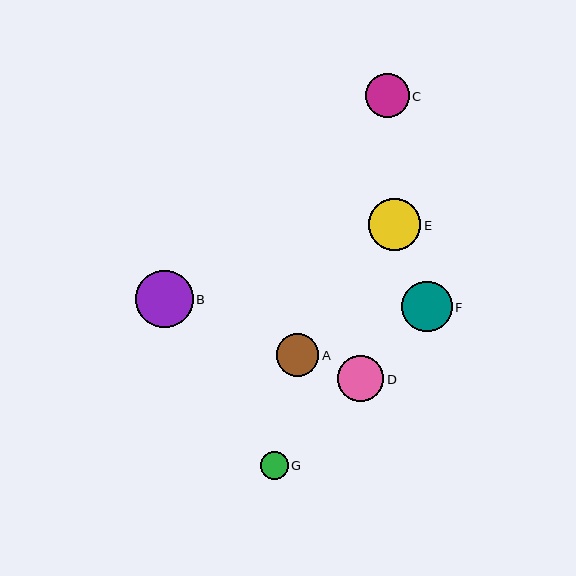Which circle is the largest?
Circle B is the largest with a size of approximately 58 pixels.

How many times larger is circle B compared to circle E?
Circle B is approximately 1.1 times the size of circle E.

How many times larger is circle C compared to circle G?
Circle C is approximately 1.6 times the size of circle G.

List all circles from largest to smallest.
From largest to smallest: B, E, F, D, C, A, G.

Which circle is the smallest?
Circle G is the smallest with a size of approximately 28 pixels.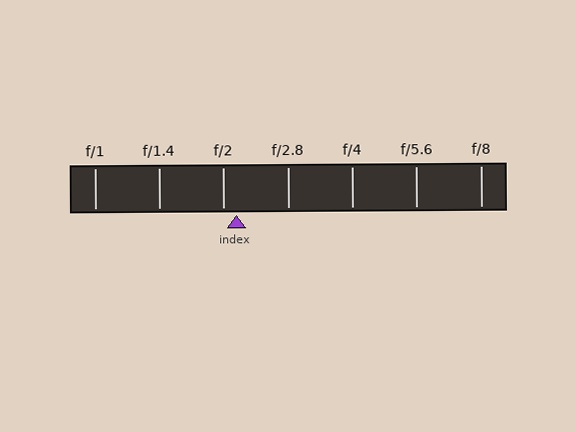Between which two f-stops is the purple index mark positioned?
The index mark is between f/2 and f/2.8.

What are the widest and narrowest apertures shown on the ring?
The widest aperture shown is f/1 and the narrowest is f/8.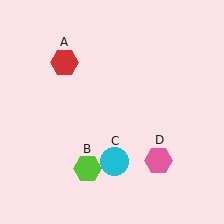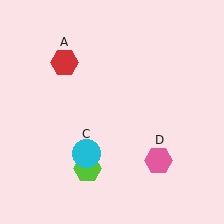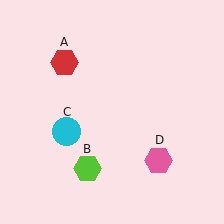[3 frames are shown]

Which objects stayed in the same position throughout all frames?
Red hexagon (object A) and lime hexagon (object B) and pink hexagon (object D) remained stationary.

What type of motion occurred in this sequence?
The cyan circle (object C) rotated clockwise around the center of the scene.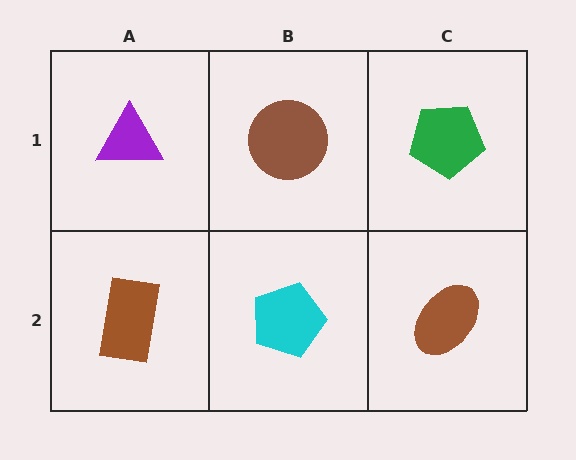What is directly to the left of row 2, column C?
A cyan pentagon.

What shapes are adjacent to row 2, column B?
A brown circle (row 1, column B), a brown rectangle (row 2, column A), a brown ellipse (row 2, column C).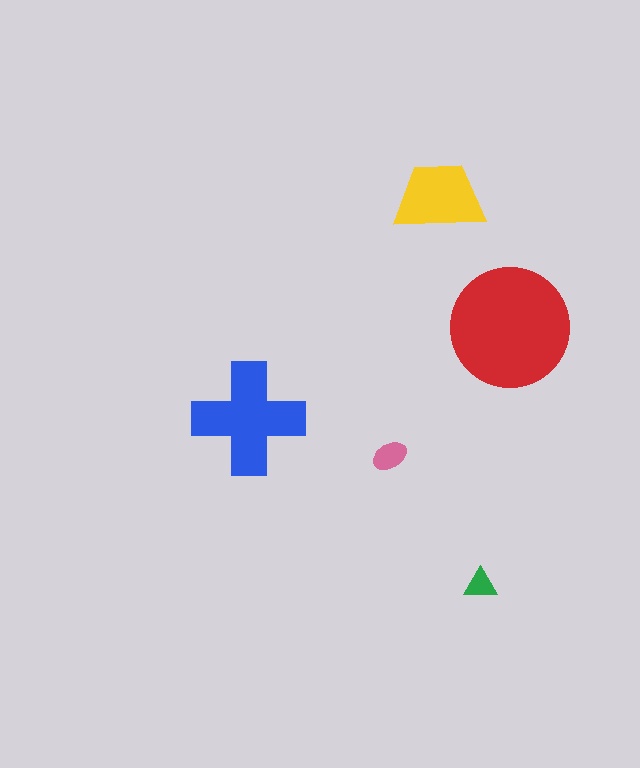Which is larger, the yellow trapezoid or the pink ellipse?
The yellow trapezoid.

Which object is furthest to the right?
The red circle is rightmost.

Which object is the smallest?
The green triangle.